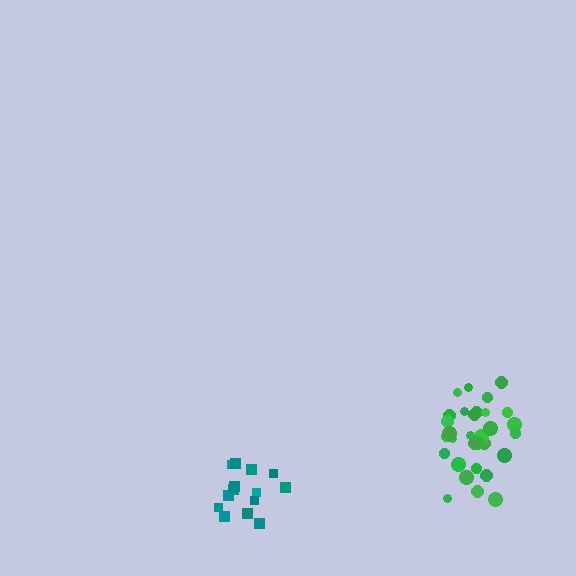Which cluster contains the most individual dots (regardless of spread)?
Green (31).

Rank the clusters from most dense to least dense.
teal, green.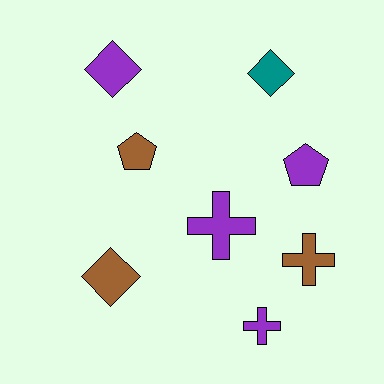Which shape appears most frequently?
Diamond, with 3 objects.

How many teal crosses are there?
There are no teal crosses.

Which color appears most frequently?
Purple, with 4 objects.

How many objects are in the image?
There are 8 objects.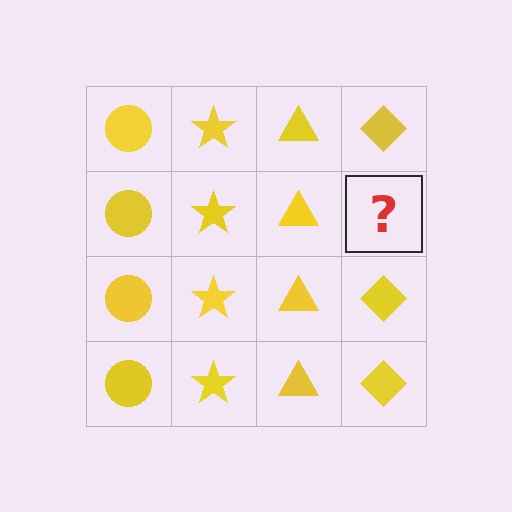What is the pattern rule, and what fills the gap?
The rule is that each column has a consistent shape. The gap should be filled with a yellow diamond.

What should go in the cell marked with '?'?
The missing cell should contain a yellow diamond.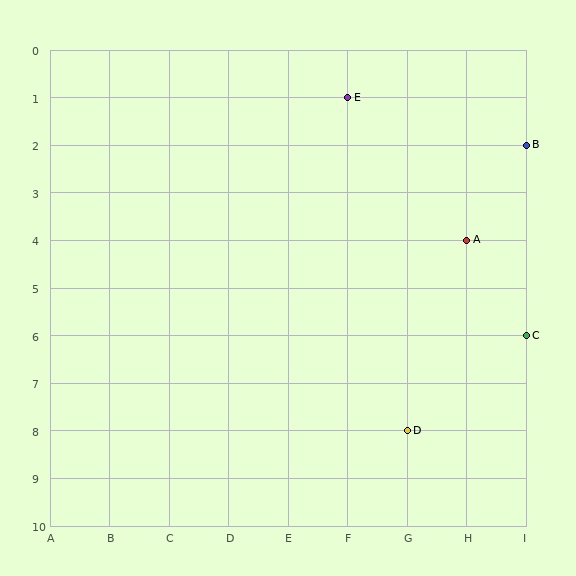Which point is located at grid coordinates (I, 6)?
Point C is at (I, 6).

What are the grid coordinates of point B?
Point B is at grid coordinates (I, 2).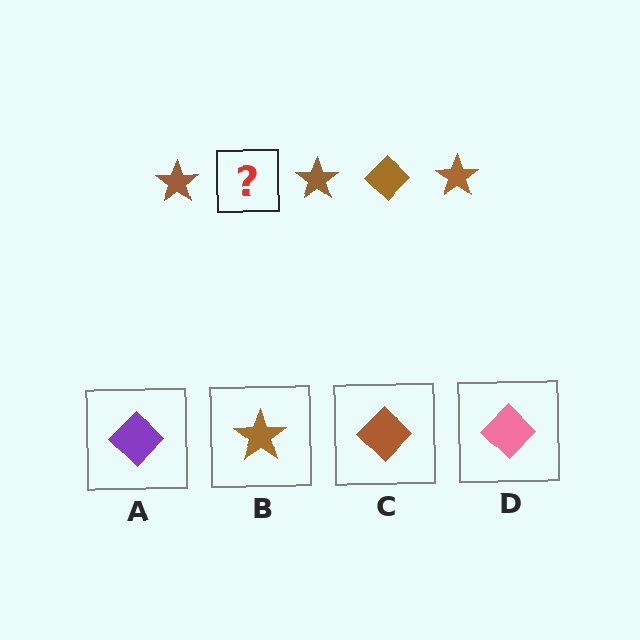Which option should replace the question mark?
Option C.